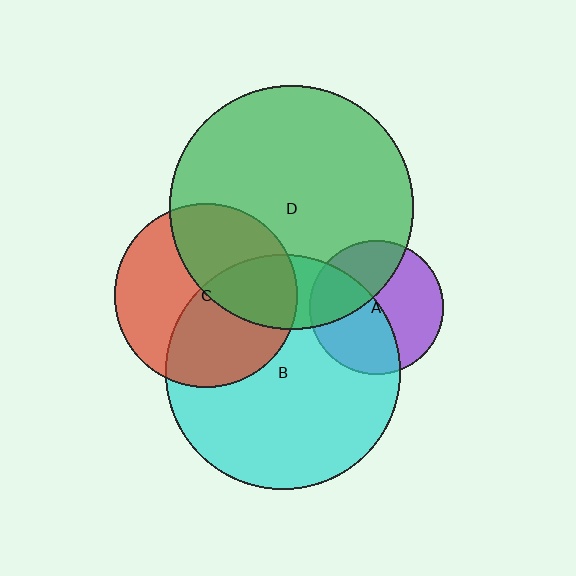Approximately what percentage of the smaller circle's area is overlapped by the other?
Approximately 45%.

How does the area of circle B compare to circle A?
Approximately 3.1 times.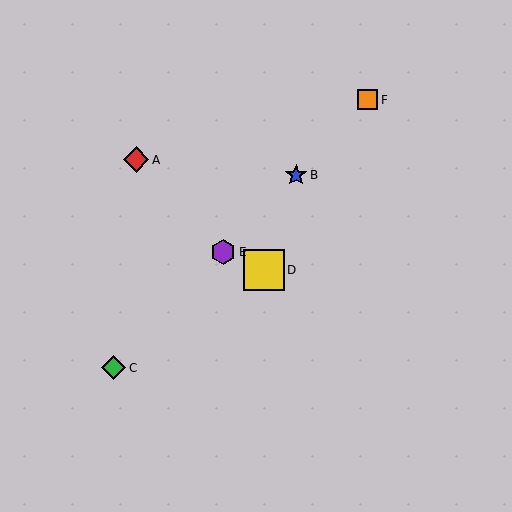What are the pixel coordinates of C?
Object C is at (114, 368).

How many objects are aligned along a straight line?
4 objects (B, C, E, F) are aligned along a straight line.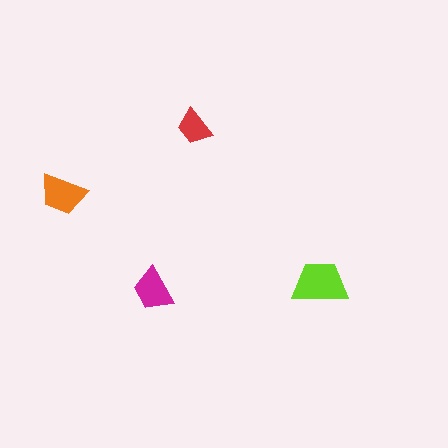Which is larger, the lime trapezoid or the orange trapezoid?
The lime one.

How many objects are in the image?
There are 4 objects in the image.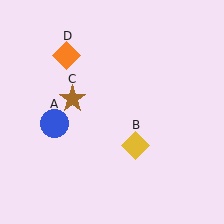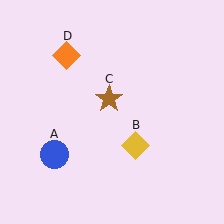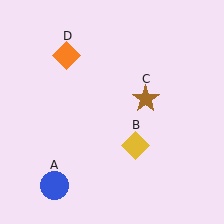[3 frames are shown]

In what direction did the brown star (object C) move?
The brown star (object C) moved right.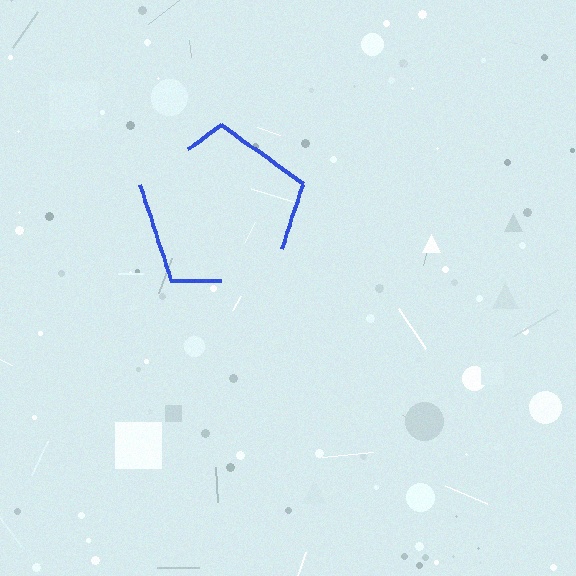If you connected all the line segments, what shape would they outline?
They would outline a pentagon.